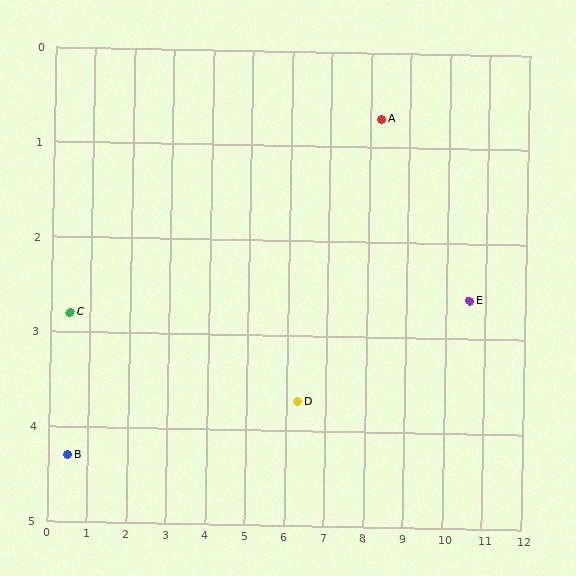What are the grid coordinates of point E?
Point E is at approximately (10.6, 2.6).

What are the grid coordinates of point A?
Point A is at approximately (8.3, 0.7).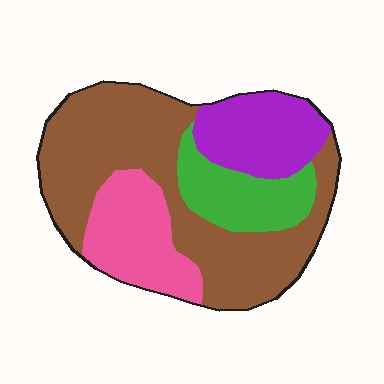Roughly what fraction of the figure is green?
Green covers around 15% of the figure.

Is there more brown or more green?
Brown.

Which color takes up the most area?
Brown, at roughly 50%.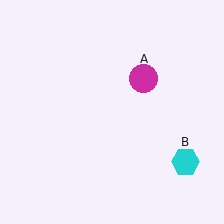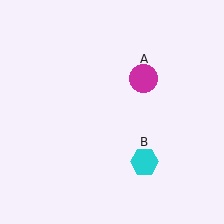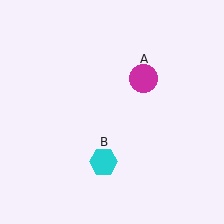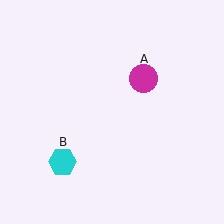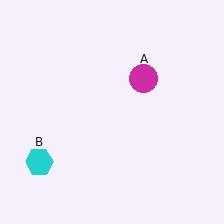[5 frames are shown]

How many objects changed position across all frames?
1 object changed position: cyan hexagon (object B).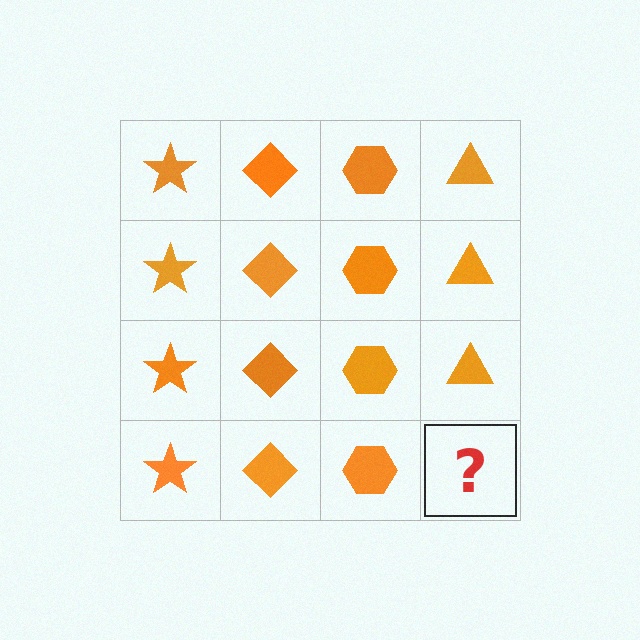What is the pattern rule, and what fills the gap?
The rule is that each column has a consistent shape. The gap should be filled with an orange triangle.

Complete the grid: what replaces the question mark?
The question mark should be replaced with an orange triangle.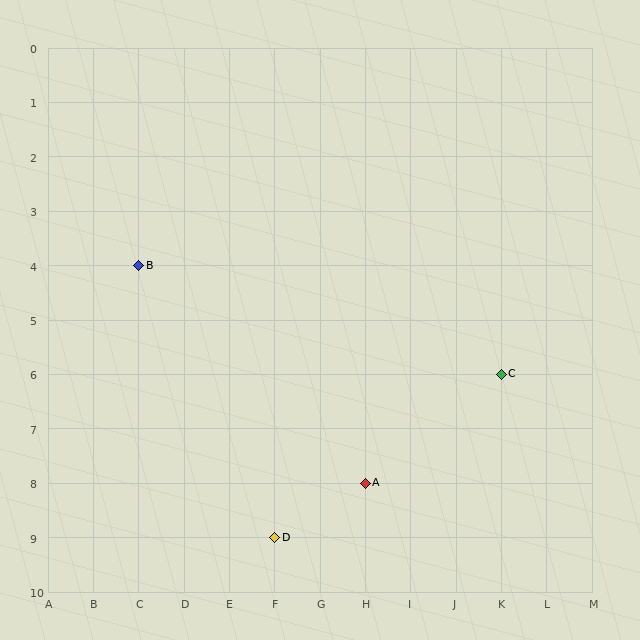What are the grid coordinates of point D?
Point D is at grid coordinates (F, 9).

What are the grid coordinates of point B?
Point B is at grid coordinates (C, 4).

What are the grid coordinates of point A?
Point A is at grid coordinates (H, 8).